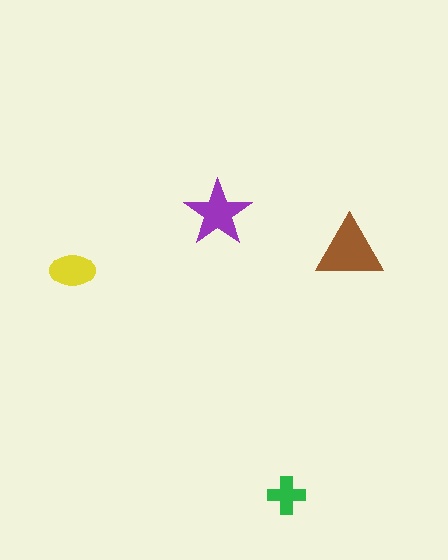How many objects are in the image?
There are 4 objects in the image.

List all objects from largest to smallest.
The brown triangle, the purple star, the yellow ellipse, the green cross.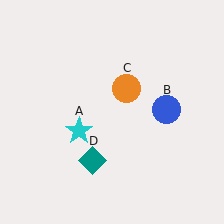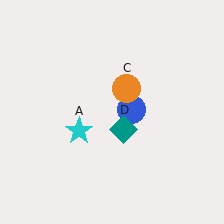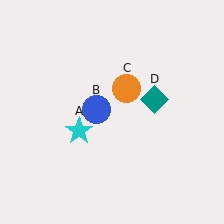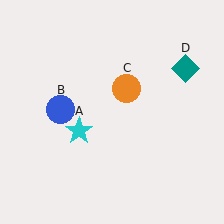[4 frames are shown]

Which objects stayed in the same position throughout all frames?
Cyan star (object A) and orange circle (object C) remained stationary.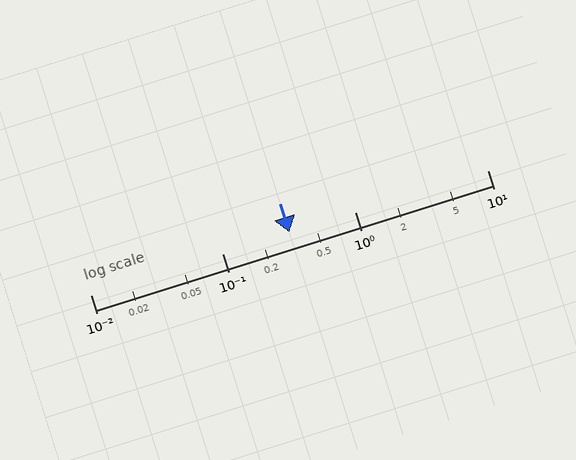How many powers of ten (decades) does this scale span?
The scale spans 3 decades, from 0.01 to 10.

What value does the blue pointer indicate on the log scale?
The pointer indicates approximately 0.32.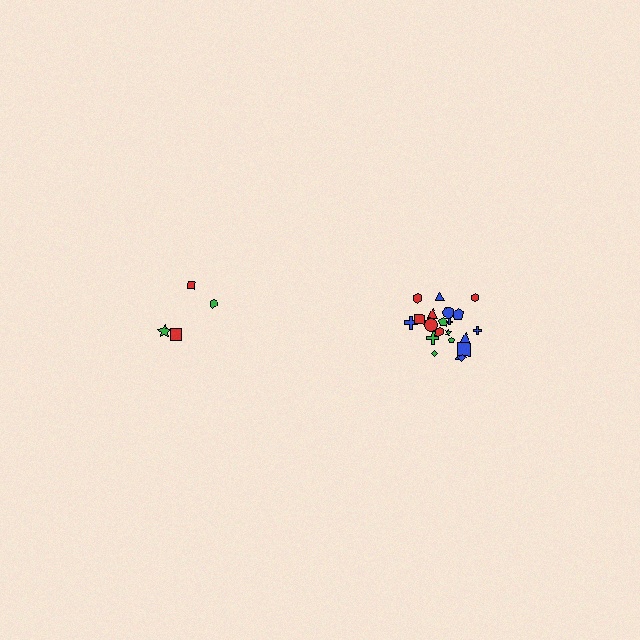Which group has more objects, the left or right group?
The right group.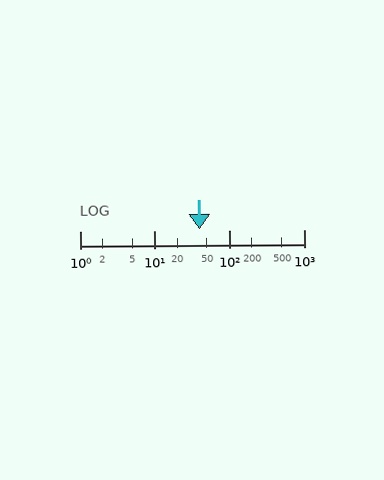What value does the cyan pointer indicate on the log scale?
The pointer indicates approximately 40.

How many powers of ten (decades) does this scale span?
The scale spans 3 decades, from 1 to 1000.